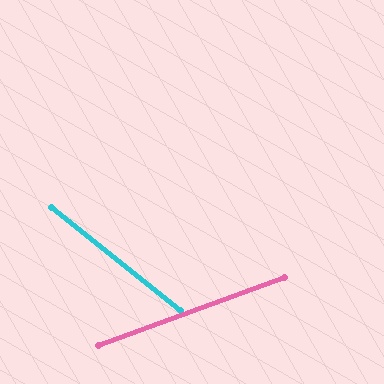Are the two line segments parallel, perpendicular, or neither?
Neither parallel nor perpendicular — they differ by about 59°.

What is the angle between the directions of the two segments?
Approximately 59 degrees.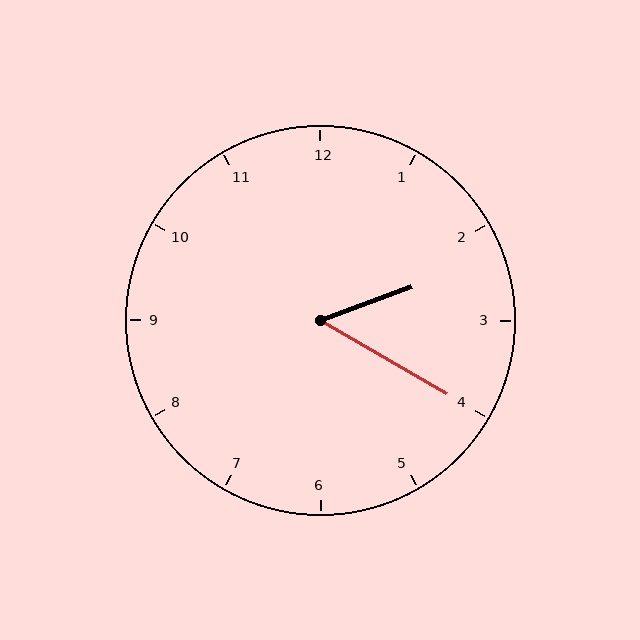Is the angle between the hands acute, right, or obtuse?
It is acute.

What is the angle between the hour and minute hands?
Approximately 50 degrees.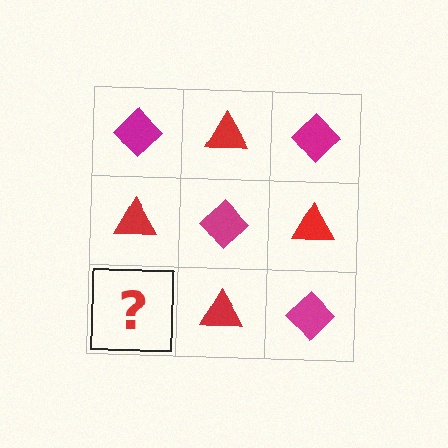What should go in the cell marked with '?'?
The missing cell should contain a magenta diamond.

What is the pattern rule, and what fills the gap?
The rule is that it alternates magenta diamond and red triangle in a checkerboard pattern. The gap should be filled with a magenta diamond.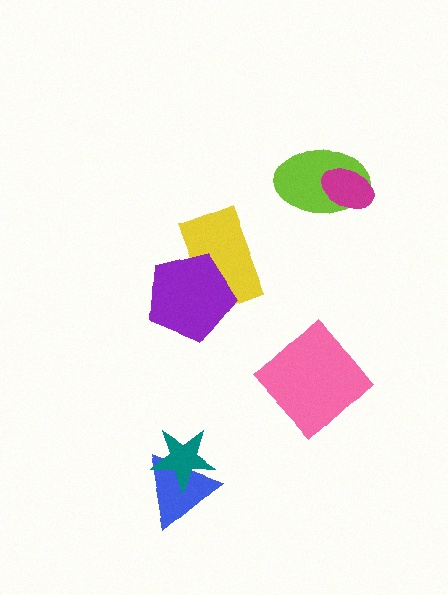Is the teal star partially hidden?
No, no other shape covers it.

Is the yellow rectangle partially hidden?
Yes, it is partially covered by another shape.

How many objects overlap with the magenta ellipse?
1 object overlaps with the magenta ellipse.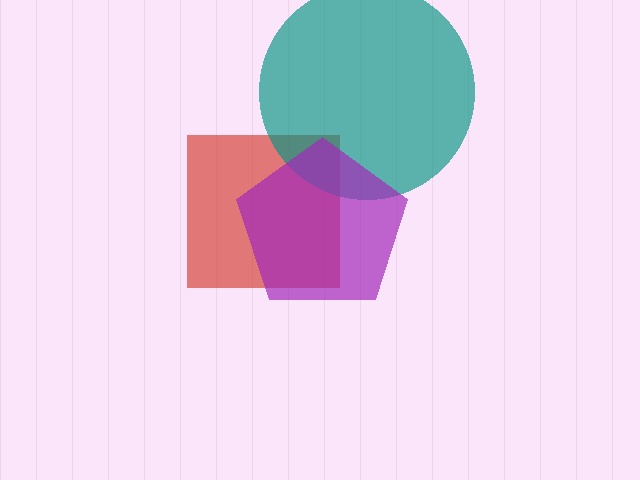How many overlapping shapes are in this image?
There are 3 overlapping shapes in the image.